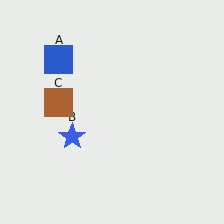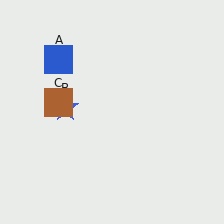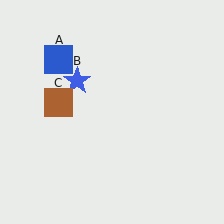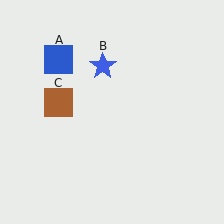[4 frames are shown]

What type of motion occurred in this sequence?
The blue star (object B) rotated clockwise around the center of the scene.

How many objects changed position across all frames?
1 object changed position: blue star (object B).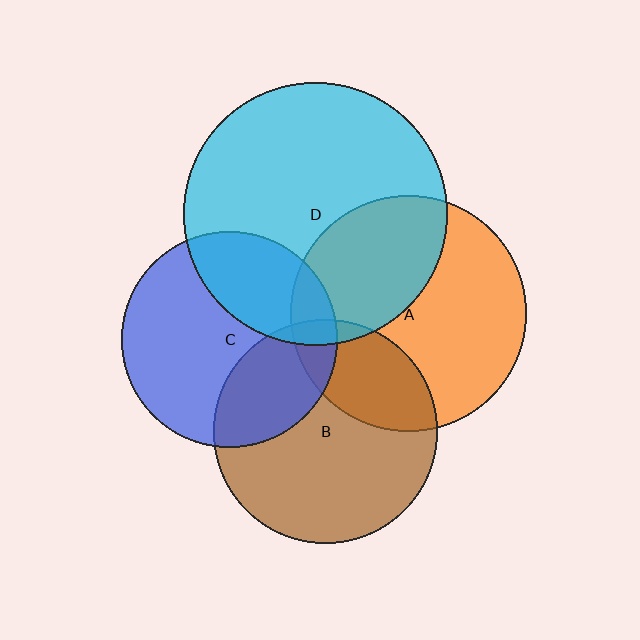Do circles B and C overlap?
Yes.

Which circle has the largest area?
Circle D (cyan).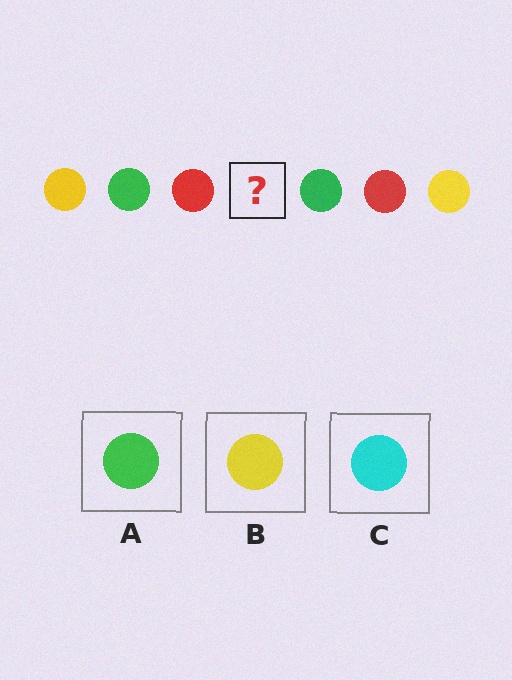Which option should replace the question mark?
Option B.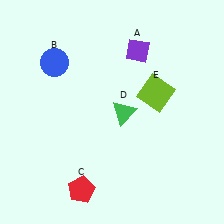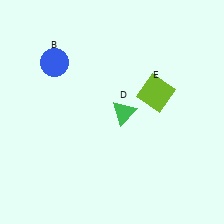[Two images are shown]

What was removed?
The purple diamond (A), the red pentagon (C) were removed in Image 2.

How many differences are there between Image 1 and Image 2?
There are 2 differences between the two images.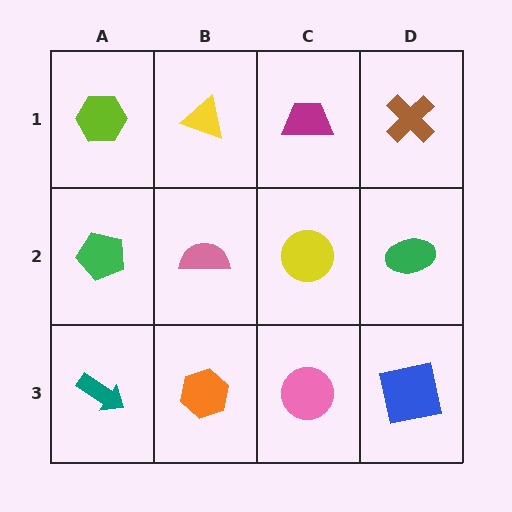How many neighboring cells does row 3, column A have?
2.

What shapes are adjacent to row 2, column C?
A magenta trapezoid (row 1, column C), a pink circle (row 3, column C), a pink semicircle (row 2, column B), a green ellipse (row 2, column D).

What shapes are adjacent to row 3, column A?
A green pentagon (row 2, column A), an orange hexagon (row 3, column B).